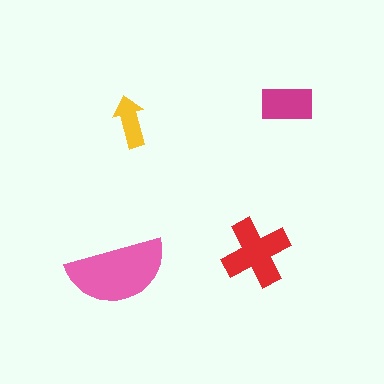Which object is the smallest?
The yellow arrow.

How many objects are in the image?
There are 4 objects in the image.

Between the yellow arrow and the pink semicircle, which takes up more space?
The pink semicircle.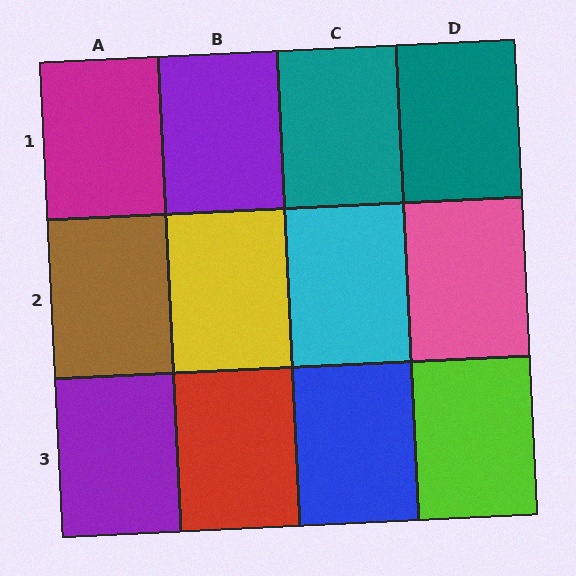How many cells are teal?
2 cells are teal.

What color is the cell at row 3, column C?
Blue.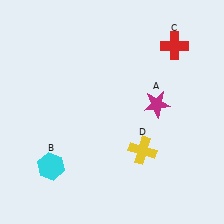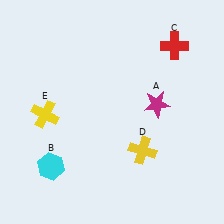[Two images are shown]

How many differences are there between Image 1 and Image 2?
There is 1 difference between the two images.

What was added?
A yellow cross (E) was added in Image 2.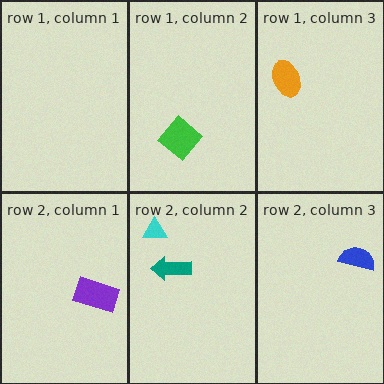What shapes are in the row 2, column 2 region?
The teal arrow, the cyan triangle.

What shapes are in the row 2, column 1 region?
The purple rectangle.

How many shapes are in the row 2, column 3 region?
1.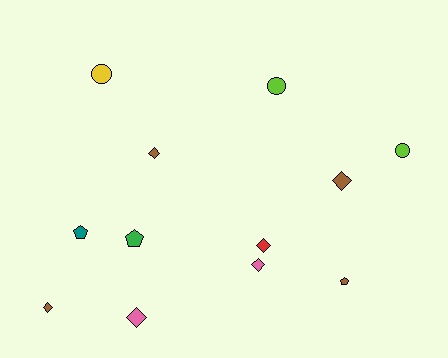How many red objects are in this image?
There is 1 red object.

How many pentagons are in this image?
There are 3 pentagons.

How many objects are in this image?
There are 12 objects.